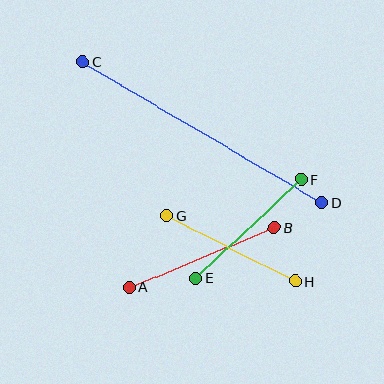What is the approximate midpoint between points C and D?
The midpoint is at approximately (202, 132) pixels.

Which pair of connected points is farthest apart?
Points C and D are farthest apart.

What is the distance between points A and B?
The distance is approximately 157 pixels.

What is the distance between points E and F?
The distance is approximately 145 pixels.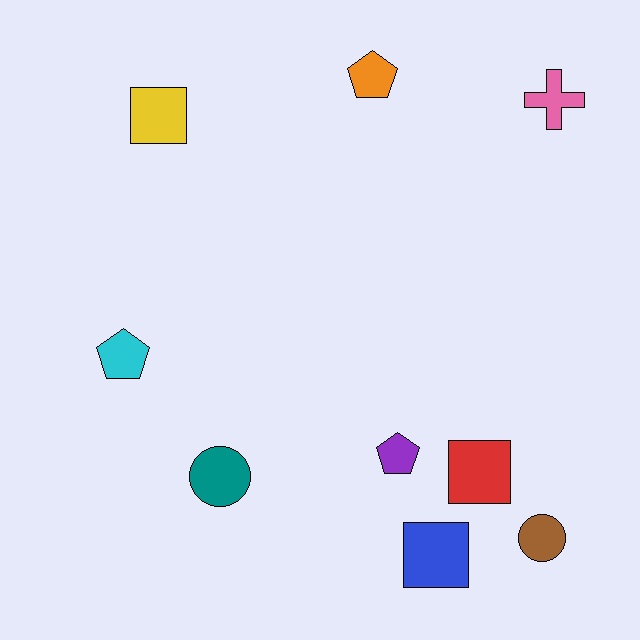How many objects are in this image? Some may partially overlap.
There are 9 objects.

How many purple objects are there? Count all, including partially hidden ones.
There is 1 purple object.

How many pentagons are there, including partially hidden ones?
There are 3 pentagons.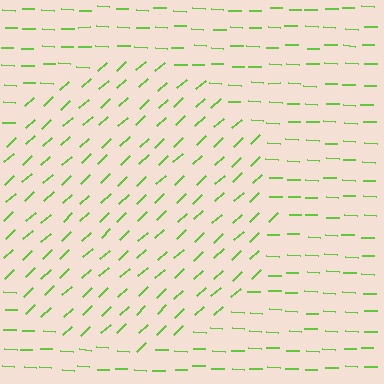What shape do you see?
I see a circle.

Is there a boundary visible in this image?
Yes, there is a texture boundary formed by a change in line orientation.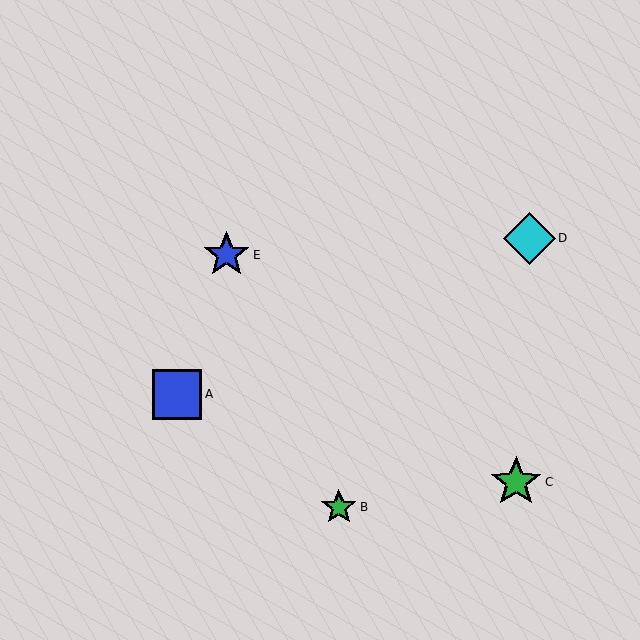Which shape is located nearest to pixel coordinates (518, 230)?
The cyan diamond (labeled D) at (529, 238) is nearest to that location.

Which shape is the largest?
The cyan diamond (labeled D) is the largest.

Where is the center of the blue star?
The center of the blue star is at (226, 255).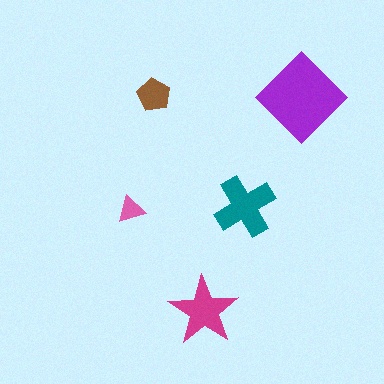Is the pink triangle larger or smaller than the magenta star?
Smaller.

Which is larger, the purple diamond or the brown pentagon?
The purple diamond.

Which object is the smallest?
The pink triangle.